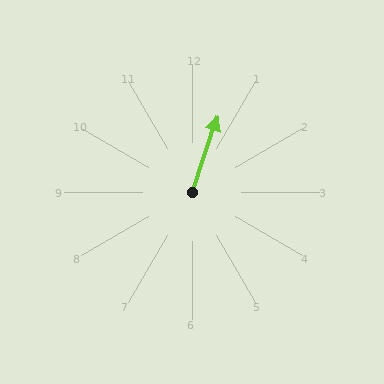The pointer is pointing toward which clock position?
Roughly 1 o'clock.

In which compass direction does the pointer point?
North.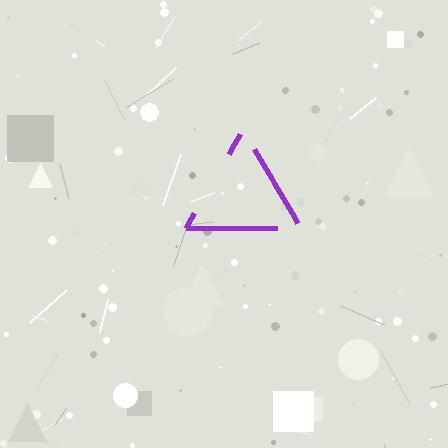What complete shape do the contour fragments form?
The contour fragments form a triangle.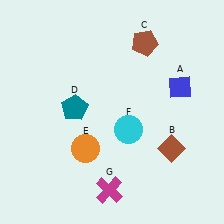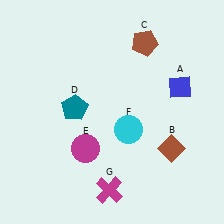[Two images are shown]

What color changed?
The circle (E) changed from orange in Image 1 to magenta in Image 2.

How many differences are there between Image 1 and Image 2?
There is 1 difference between the two images.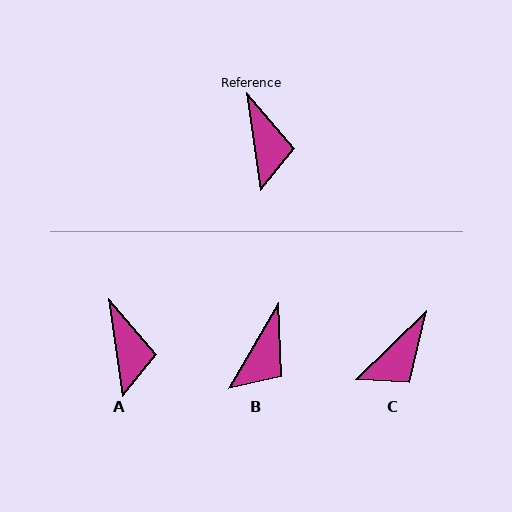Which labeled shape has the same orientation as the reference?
A.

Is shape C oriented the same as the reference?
No, it is off by about 54 degrees.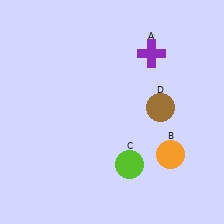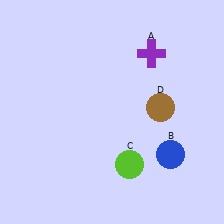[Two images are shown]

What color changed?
The circle (B) changed from orange in Image 1 to blue in Image 2.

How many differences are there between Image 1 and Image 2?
There is 1 difference between the two images.